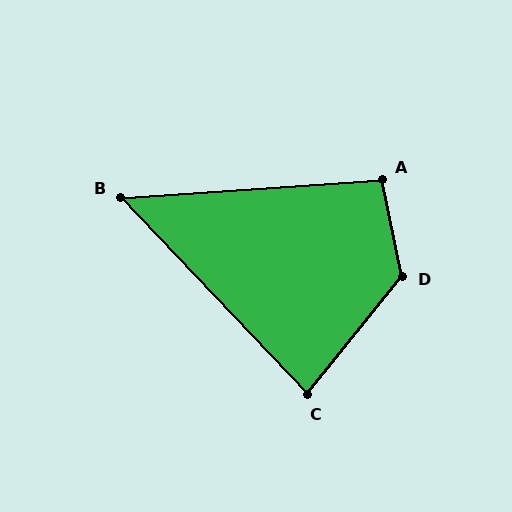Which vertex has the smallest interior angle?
B, at approximately 50 degrees.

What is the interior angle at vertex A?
Approximately 98 degrees (obtuse).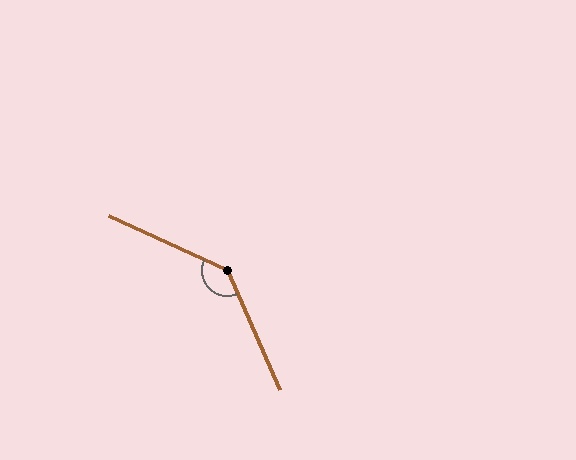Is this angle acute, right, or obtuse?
It is obtuse.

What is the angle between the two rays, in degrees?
Approximately 139 degrees.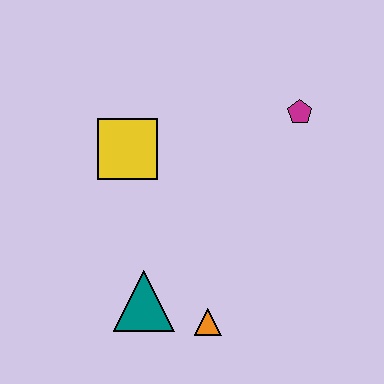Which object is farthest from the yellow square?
The orange triangle is farthest from the yellow square.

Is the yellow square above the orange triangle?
Yes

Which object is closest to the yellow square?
The teal triangle is closest to the yellow square.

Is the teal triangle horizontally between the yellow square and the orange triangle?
Yes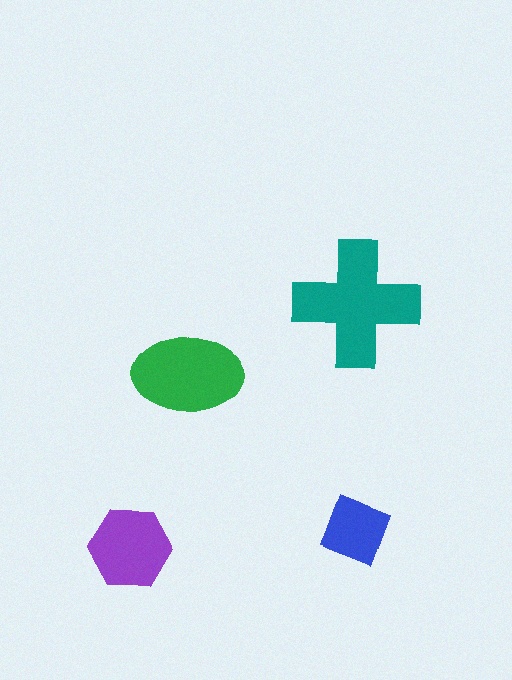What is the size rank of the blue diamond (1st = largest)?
4th.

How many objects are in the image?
There are 4 objects in the image.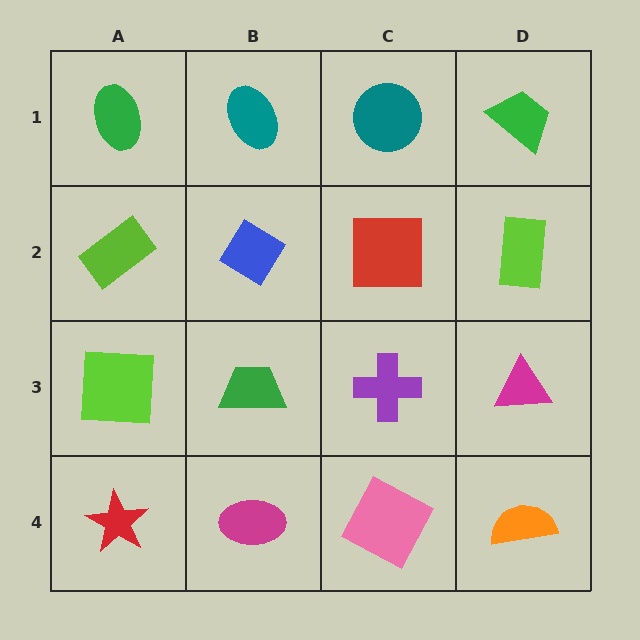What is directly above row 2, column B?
A teal ellipse.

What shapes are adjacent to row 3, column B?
A blue diamond (row 2, column B), a magenta ellipse (row 4, column B), a lime square (row 3, column A), a purple cross (row 3, column C).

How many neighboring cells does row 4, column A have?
2.